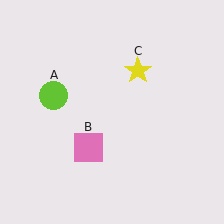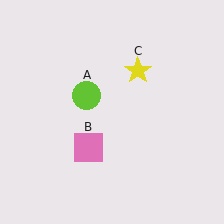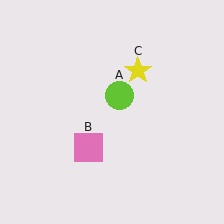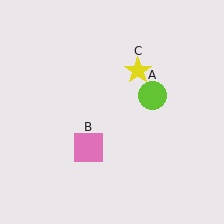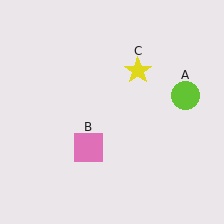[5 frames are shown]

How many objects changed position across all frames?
1 object changed position: lime circle (object A).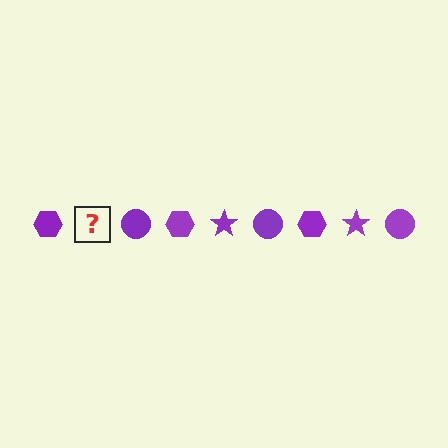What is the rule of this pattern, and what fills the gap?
The rule is that the pattern cycles through hexagon, star, circle shapes in purple. The gap should be filled with a purple star.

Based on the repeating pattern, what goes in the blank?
The blank should be a purple star.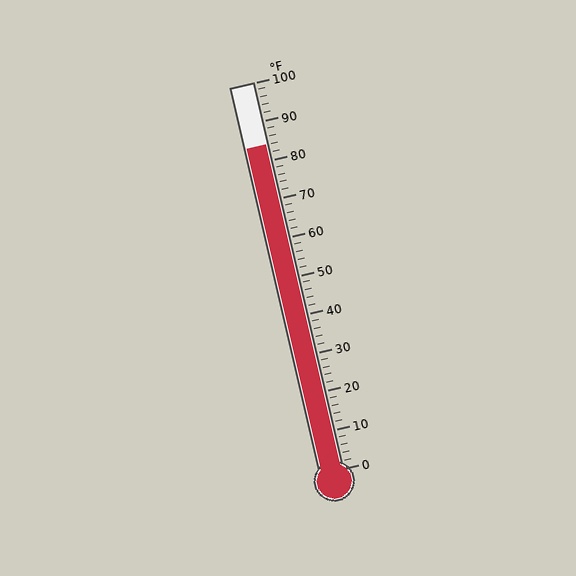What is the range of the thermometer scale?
The thermometer scale ranges from 0°F to 100°F.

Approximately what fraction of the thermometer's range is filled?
The thermometer is filled to approximately 85% of its range.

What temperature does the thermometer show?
The thermometer shows approximately 84°F.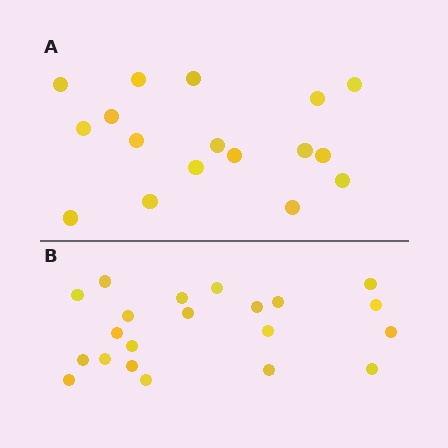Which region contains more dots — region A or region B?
Region B (the bottom region) has more dots.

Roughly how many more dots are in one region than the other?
Region B has about 4 more dots than region A.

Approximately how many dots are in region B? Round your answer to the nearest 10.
About 20 dots. (The exact count is 21, which rounds to 20.)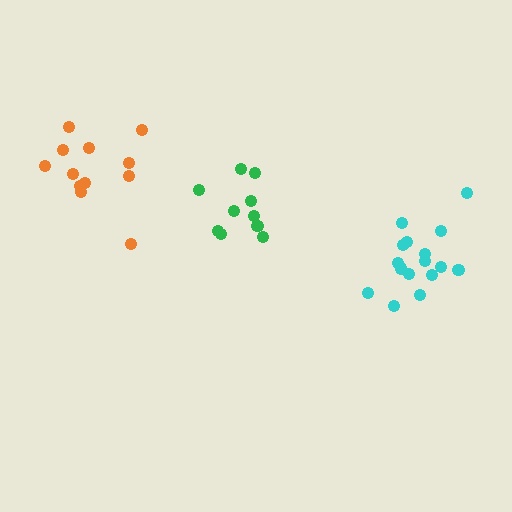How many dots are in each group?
Group 1: 10 dots, Group 2: 16 dots, Group 3: 12 dots (38 total).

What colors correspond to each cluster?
The clusters are colored: green, cyan, orange.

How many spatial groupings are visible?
There are 3 spatial groupings.